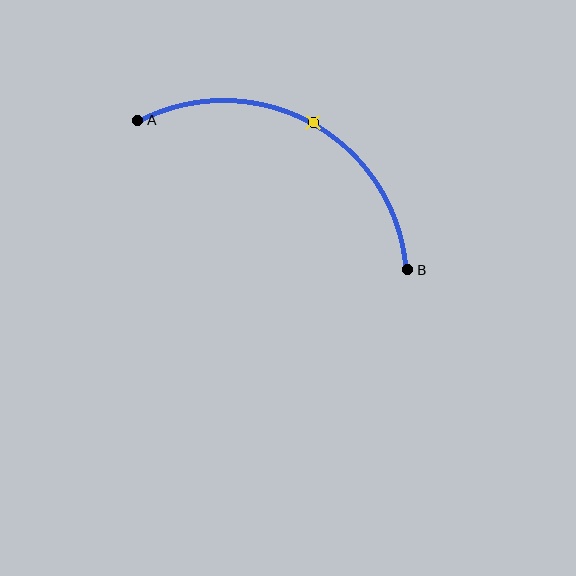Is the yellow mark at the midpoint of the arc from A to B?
Yes. The yellow mark lies on the arc at equal arc-length from both A and B — it is the arc midpoint.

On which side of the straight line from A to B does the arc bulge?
The arc bulges above the straight line connecting A and B.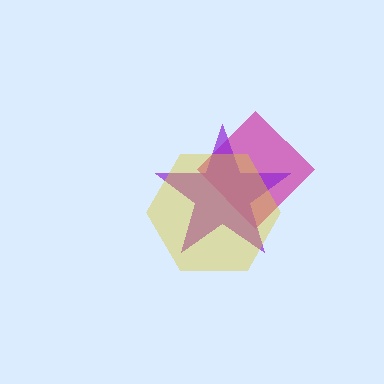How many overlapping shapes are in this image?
There are 3 overlapping shapes in the image.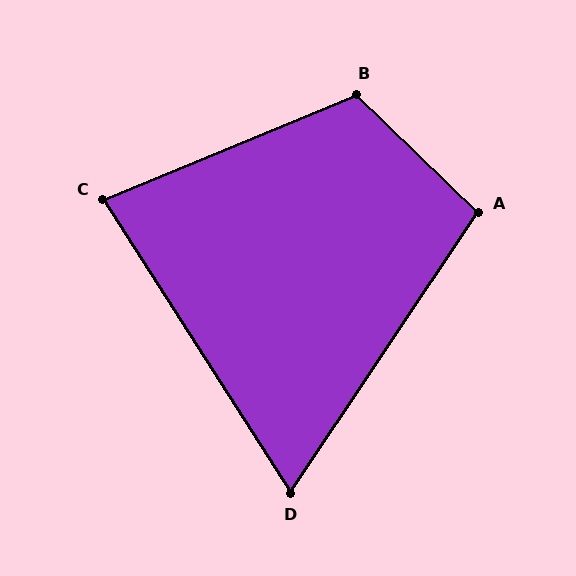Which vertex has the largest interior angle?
B, at approximately 114 degrees.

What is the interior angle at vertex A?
Approximately 100 degrees (obtuse).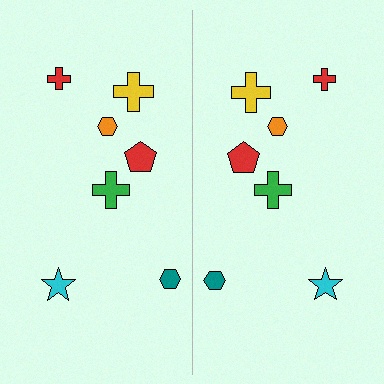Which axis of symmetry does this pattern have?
The pattern has a vertical axis of symmetry running through the center of the image.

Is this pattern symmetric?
Yes, this pattern has bilateral (reflection) symmetry.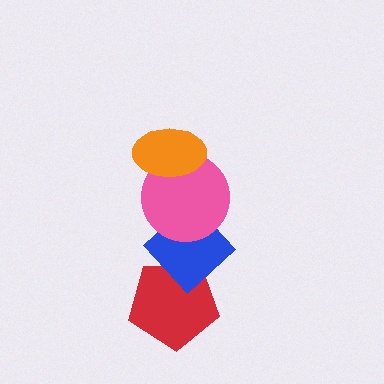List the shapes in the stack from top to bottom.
From top to bottom: the orange ellipse, the pink circle, the blue diamond, the red pentagon.